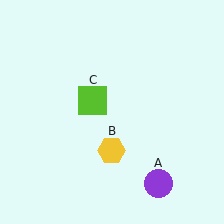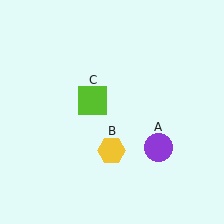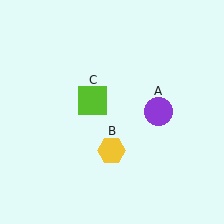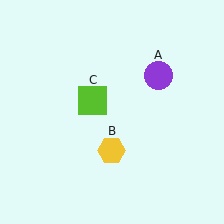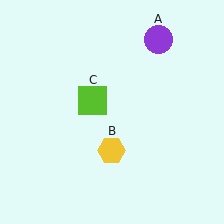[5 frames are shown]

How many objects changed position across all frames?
1 object changed position: purple circle (object A).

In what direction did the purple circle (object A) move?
The purple circle (object A) moved up.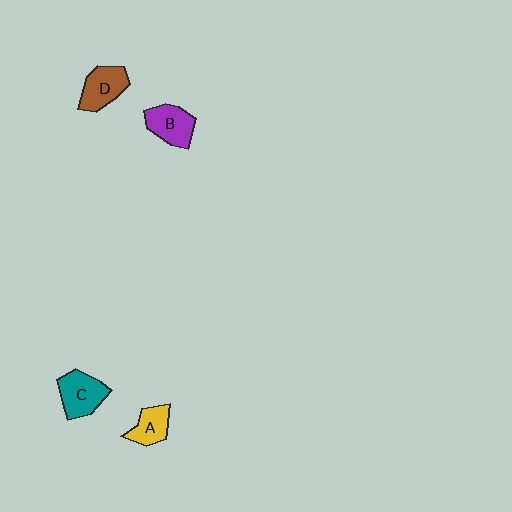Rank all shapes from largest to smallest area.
From largest to smallest: C (teal), D (brown), B (purple), A (yellow).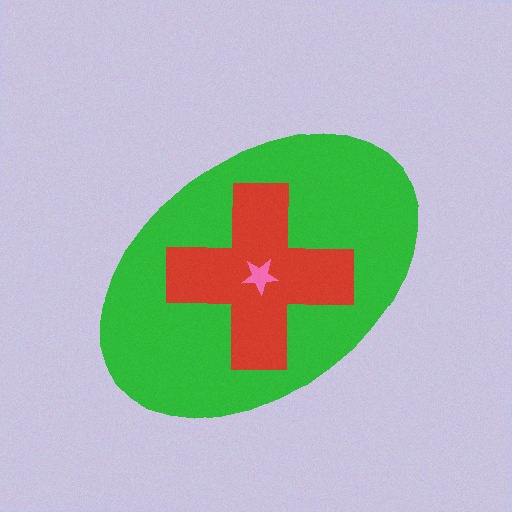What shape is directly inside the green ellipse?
The red cross.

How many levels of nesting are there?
3.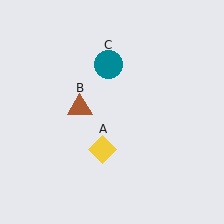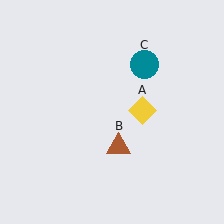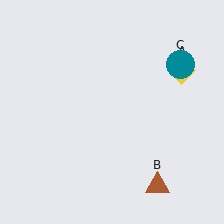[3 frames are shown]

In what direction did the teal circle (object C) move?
The teal circle (object C) moved right.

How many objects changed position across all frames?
3 objects changed position: yellow diamond (object A), brown triangle (object B), teal circle (object C).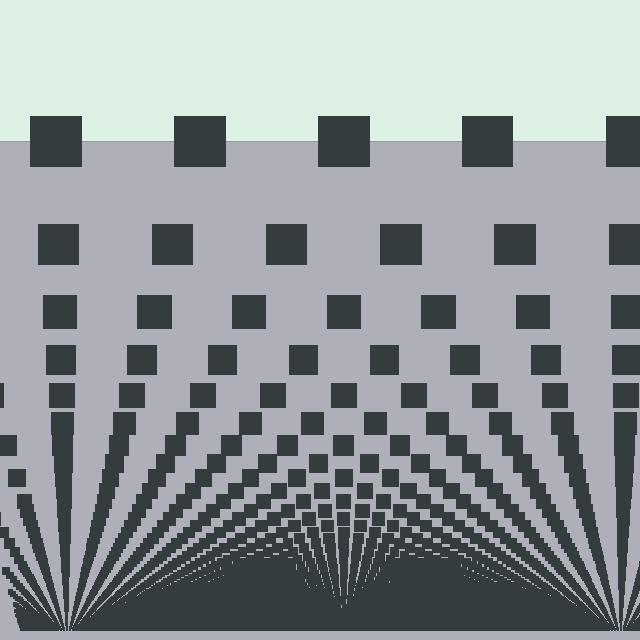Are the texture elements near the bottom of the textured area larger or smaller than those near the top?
Smaller. The gradient is inverted — elements near the bottom are smaller and denser.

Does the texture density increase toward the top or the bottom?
Density increases toward the bottom.